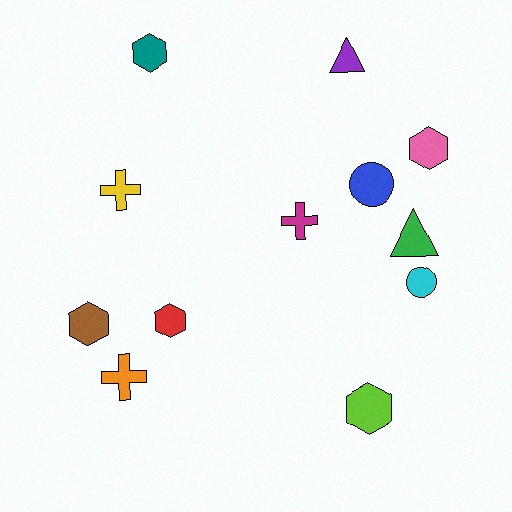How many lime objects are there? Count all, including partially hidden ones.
There is 1 lime object.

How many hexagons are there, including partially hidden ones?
There are 5 hexagons.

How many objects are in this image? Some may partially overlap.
There are 12 objects.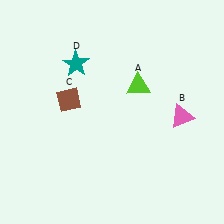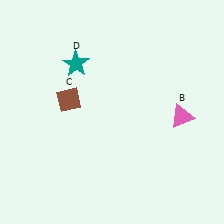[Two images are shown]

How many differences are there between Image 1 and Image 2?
There is 1 difference between the two images.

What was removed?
The lime triangle (A) was removed in Image 2.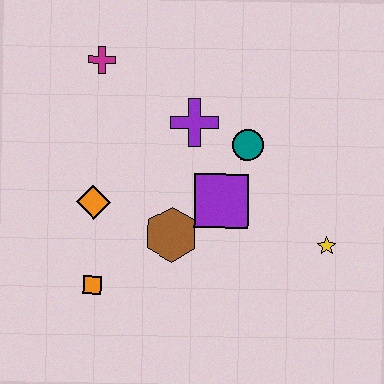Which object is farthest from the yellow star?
The magenta cross is farthest from the yellow star.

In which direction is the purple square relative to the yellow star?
The purple square is to the left of the yellow star.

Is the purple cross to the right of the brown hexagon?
Yes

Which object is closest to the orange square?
The orange diamond is closest to the orange square.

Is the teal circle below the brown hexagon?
No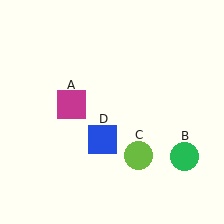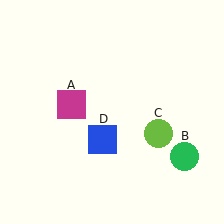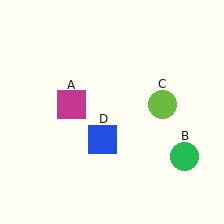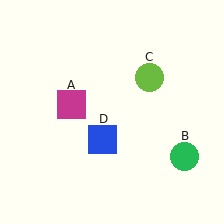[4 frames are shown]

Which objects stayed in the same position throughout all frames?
Magenta square (object A) and green circle (object B) and blue square (object D) remained stationary.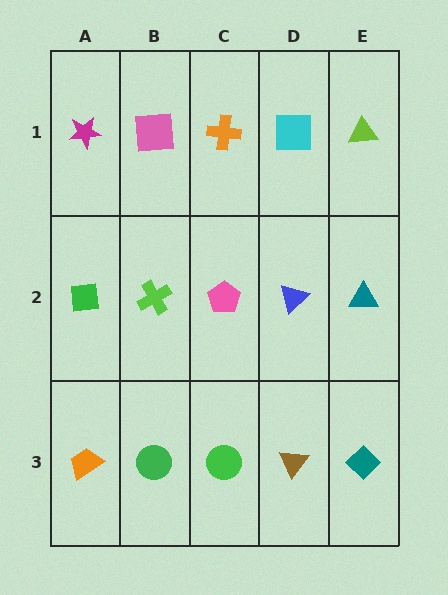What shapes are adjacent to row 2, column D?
A cyan square (row 1, column D), a brown triangle (row 3, column D), a pink pentagon (row 2, column C), a teal triangle (row 2, column E).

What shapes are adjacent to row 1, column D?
A blue triangle (row 2, column D), an orange cross (row 1, column C), a lime triangle (row 1, column E).